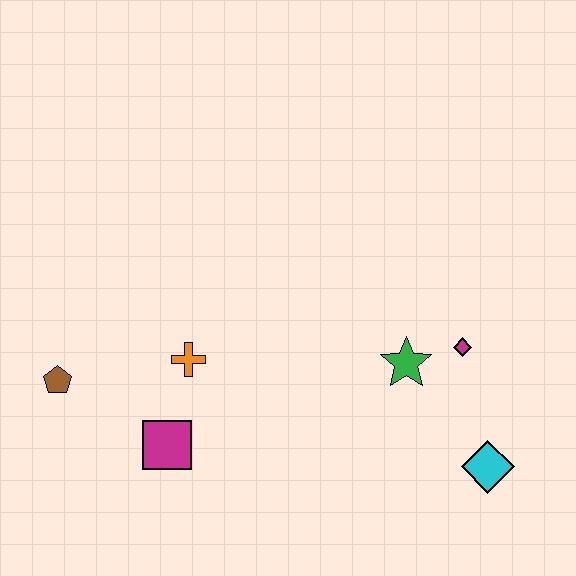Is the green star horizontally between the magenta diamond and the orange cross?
Yes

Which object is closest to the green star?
The magenta diamond is closest to the green star.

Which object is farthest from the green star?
The brown pentagon is farthest from the green star.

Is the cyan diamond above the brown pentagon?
No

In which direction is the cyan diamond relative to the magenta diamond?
The cyan diamond is below the magenta diamond.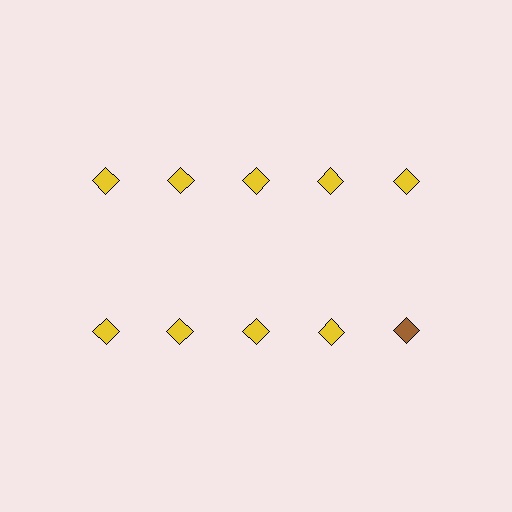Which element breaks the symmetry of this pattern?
The brown diamond in the second row, rightmost column breaks the symmetry. All other shapes are yellow diamonds.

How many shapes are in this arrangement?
There are 10 shapes arranged in a grid pattern.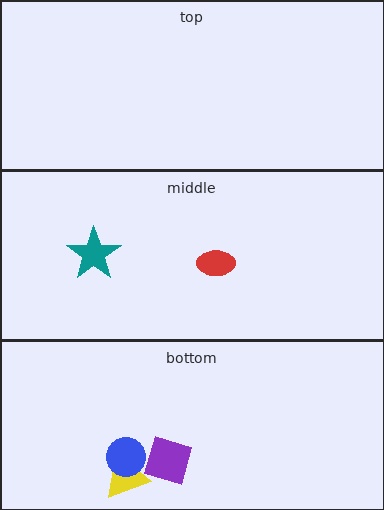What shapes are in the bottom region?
The purple square, the yellow triangle, the blue circle.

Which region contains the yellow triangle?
The bottom region.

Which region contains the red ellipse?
The middle region.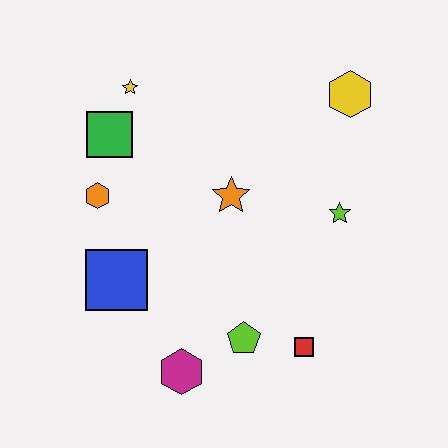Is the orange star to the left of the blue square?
No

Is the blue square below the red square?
No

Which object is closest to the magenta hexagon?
The lime pentagon is closest to the magenta hexagon.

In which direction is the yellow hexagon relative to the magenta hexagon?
The yellow hexagon is above the magenta hexagon.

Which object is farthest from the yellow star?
The red square is farthest from the yellow star.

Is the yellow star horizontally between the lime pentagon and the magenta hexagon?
No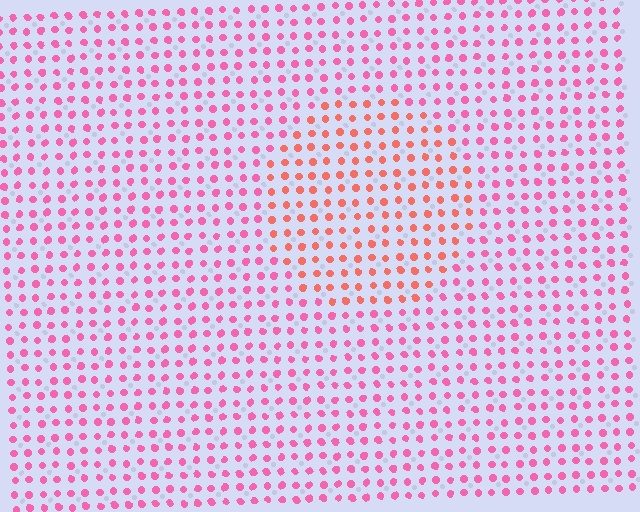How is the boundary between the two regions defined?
The boundary is defined purely by a slight shift in hue (about 33 degrees). Spacing, size, and orientation are identical on both sides.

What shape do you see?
I see a circle.